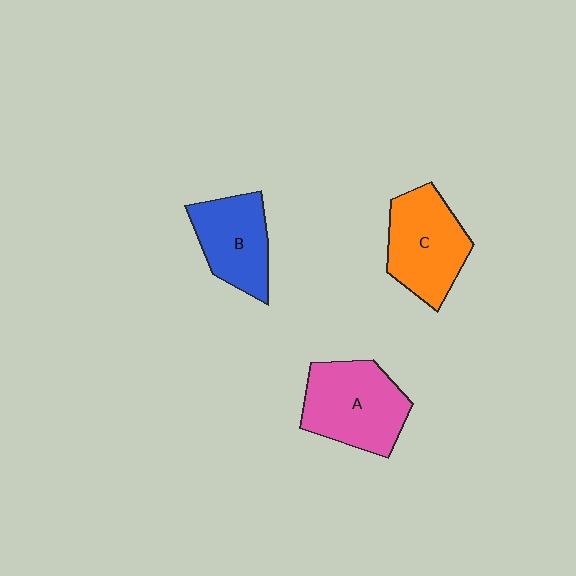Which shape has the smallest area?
Shape B (blue).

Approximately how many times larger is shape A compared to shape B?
Approximately 1.3 times.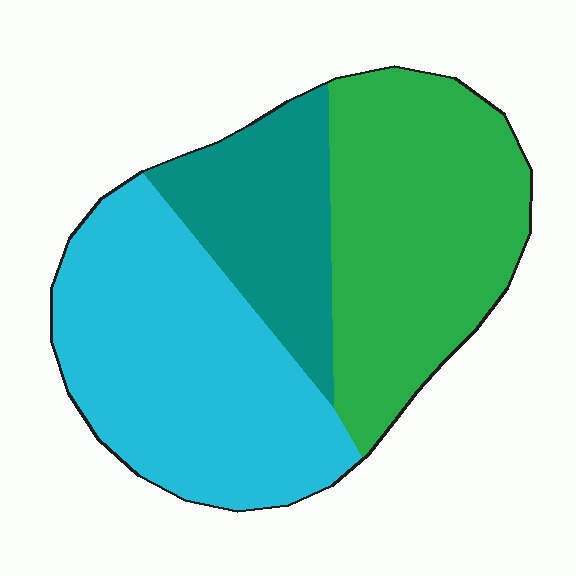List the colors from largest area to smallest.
From largest to smallest: cyan, green, teal.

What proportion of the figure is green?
Green covers 38% of the figure.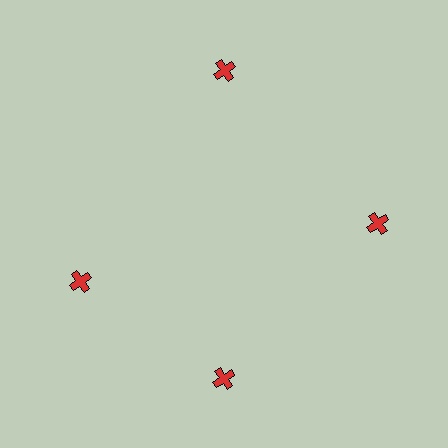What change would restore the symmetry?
The symmetry would be restored by rotating it back into even spacing with its neighbors so that all 4 crosses sit at equal angles and equal distance from the center.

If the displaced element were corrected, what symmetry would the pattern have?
It would have 4-fold rotational symmetry — the pattern would map onto itself every 90 degrees.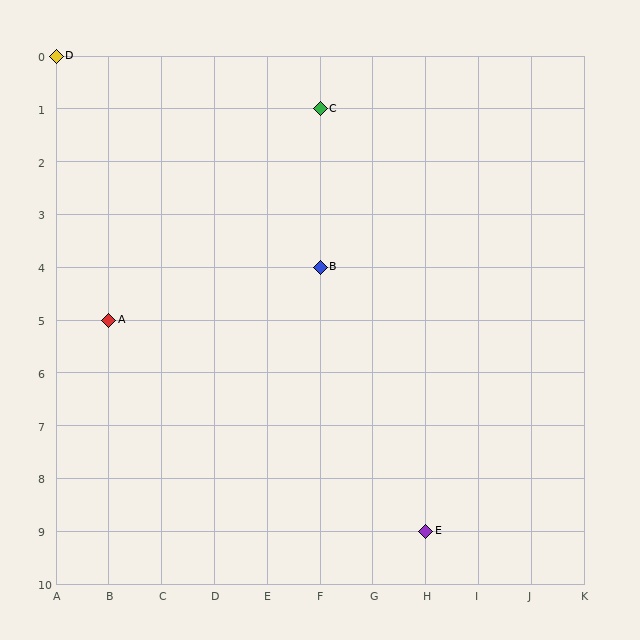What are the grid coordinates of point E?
Point E is at grid coordinates (H, 9).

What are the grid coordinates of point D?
Point D is at grid coordinates (A, 0).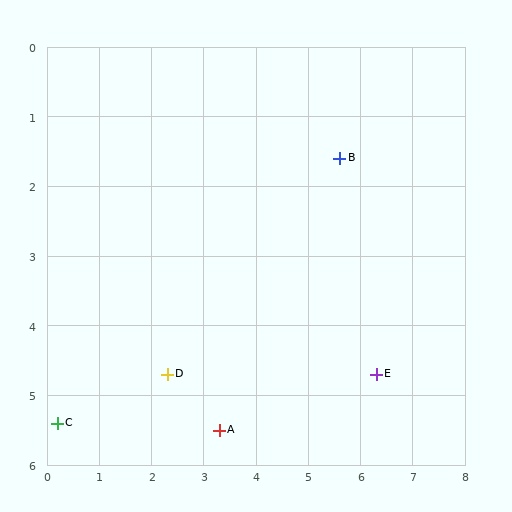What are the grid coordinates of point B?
Point B is at approximately (5.6, 1.6).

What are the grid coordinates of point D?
Point D is at approximately (2.3, 4.7).